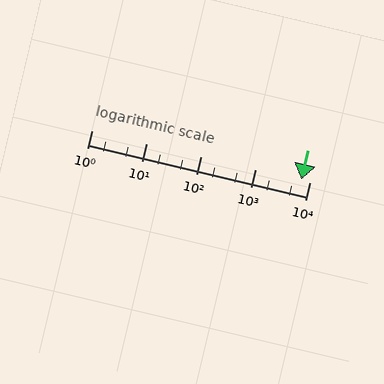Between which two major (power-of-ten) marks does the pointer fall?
The pointer is between 1000 and 10000.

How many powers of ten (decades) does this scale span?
The scale spans 4 decades, from 1 to 10000.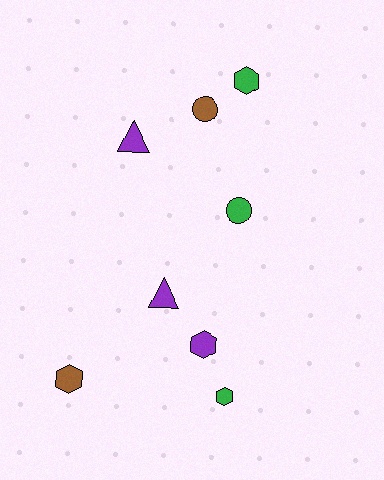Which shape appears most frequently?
Hexagon, with 4 objects.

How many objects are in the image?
There are 8 objects.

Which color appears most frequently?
Green, with 3 objects.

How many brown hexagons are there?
There is 1 brown hexagon.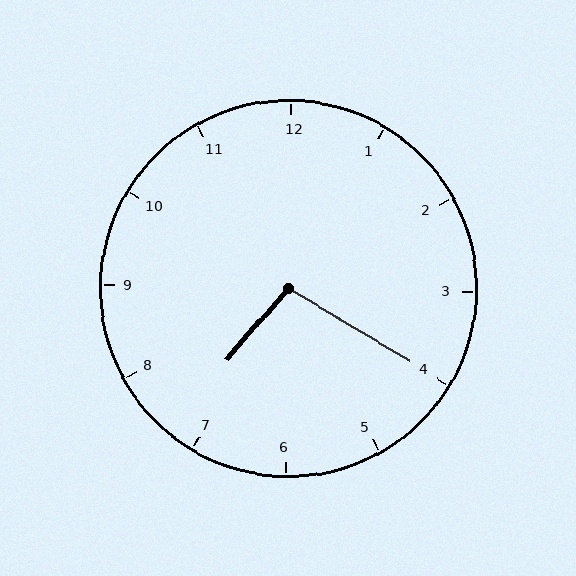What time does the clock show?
7:20.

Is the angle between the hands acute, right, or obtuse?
It is obtuse.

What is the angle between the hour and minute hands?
Approximately 100 degrees.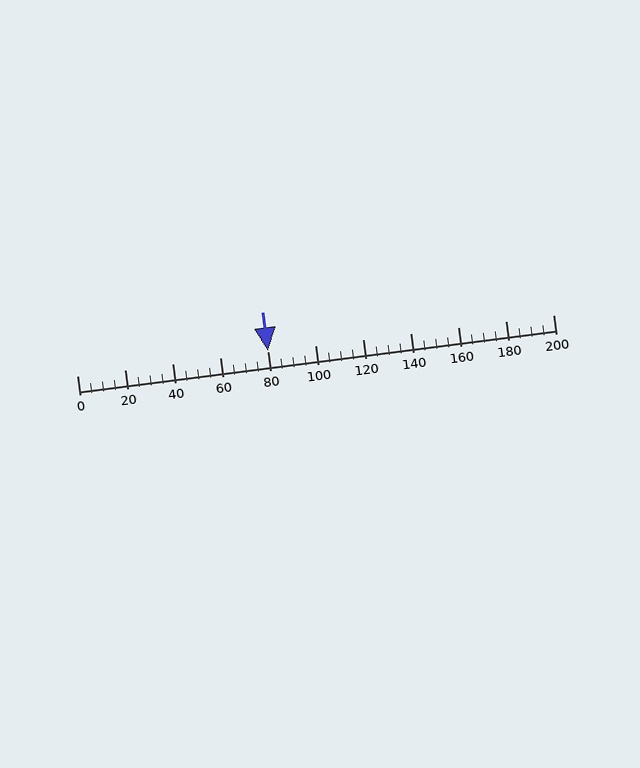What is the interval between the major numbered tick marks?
The major tick marks are spaced 20 units apart.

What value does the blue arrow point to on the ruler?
The blue arrow points to approximately 80.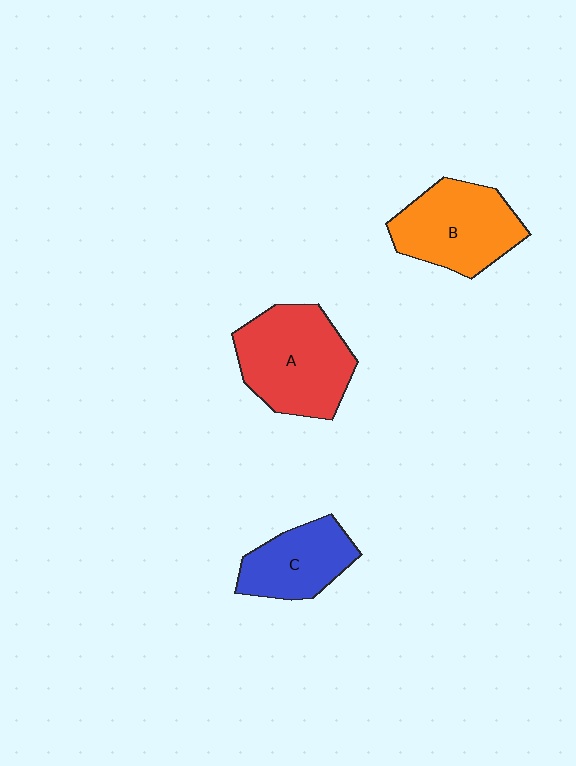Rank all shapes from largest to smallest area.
From largest to smallest: A (red), B (orange), C (blue).